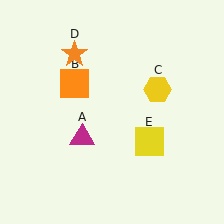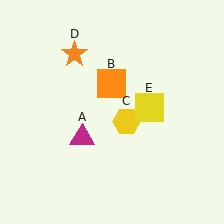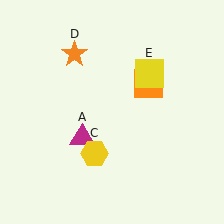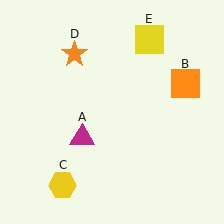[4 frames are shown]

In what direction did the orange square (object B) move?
The orange square (object B) moved right.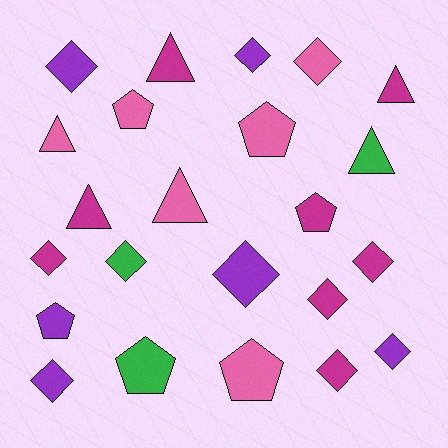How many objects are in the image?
There are 23 objects.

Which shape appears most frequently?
Diamond, with 11 objects.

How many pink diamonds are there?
There is 1 pink diamond.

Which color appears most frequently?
Magenta, with 8 objects.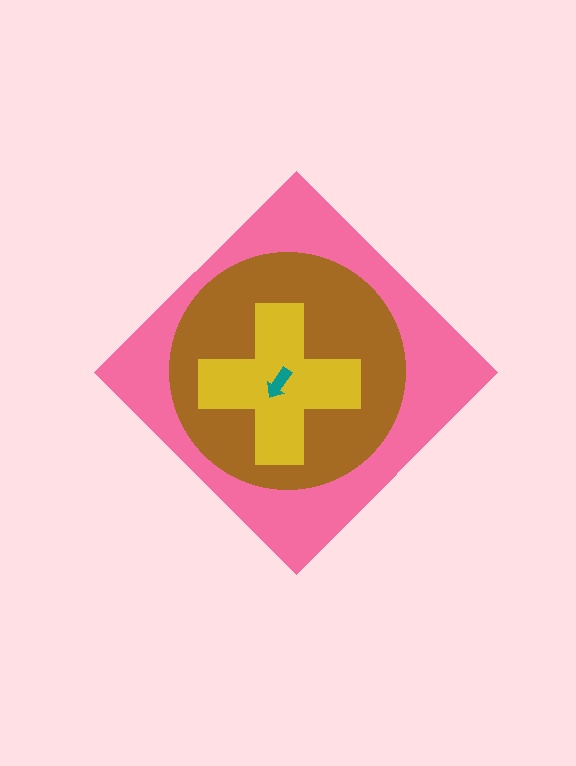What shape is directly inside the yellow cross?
The teal arrow.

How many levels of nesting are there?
4.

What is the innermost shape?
The teal arrow.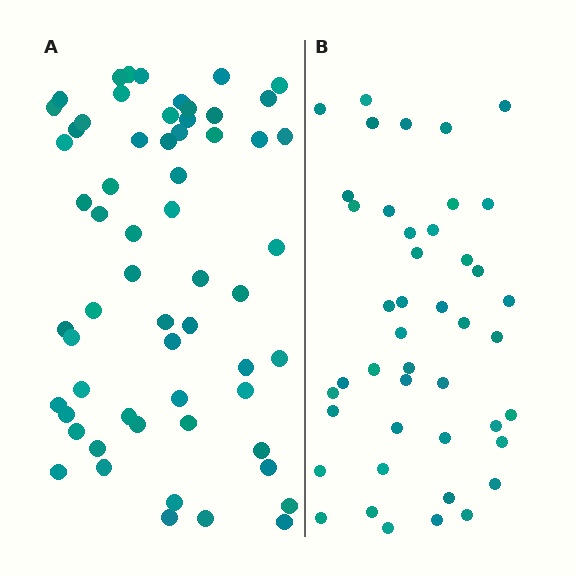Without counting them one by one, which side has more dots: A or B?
Region A (the left region) has more dots.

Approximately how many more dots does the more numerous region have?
Region A has approximately 15 more dots than region B.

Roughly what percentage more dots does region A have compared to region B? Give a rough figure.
About 35% more.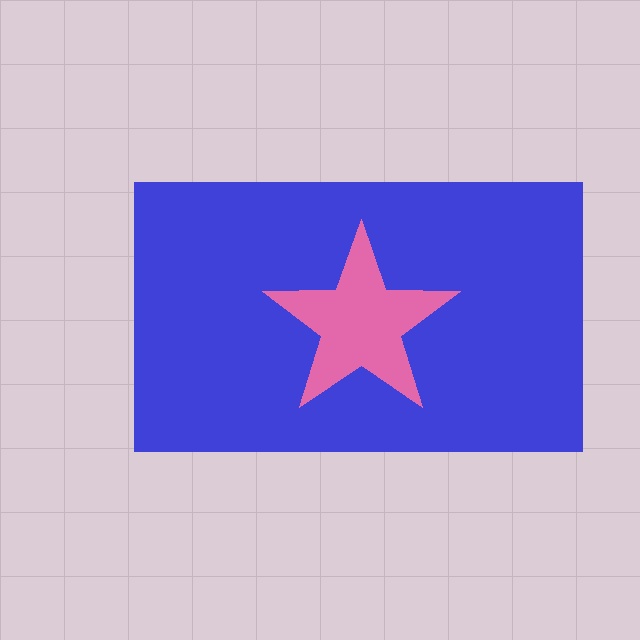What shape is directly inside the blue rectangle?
The pink star.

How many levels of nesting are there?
2.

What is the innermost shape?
The pink star.